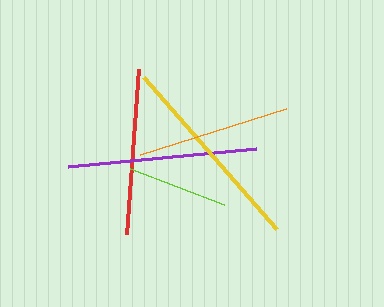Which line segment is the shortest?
The lime line is the shortest at approximately 101 pixels.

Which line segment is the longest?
The yellow line is the longest at approximately 203 pixels.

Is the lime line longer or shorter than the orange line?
The orange line is longer than the lime line.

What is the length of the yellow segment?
The yellow segment is approximately 203 pixels long.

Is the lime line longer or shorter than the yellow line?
The yellow line is longer than the lime line.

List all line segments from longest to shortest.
From longest to shortest: yellow, purple, red, orange, lime.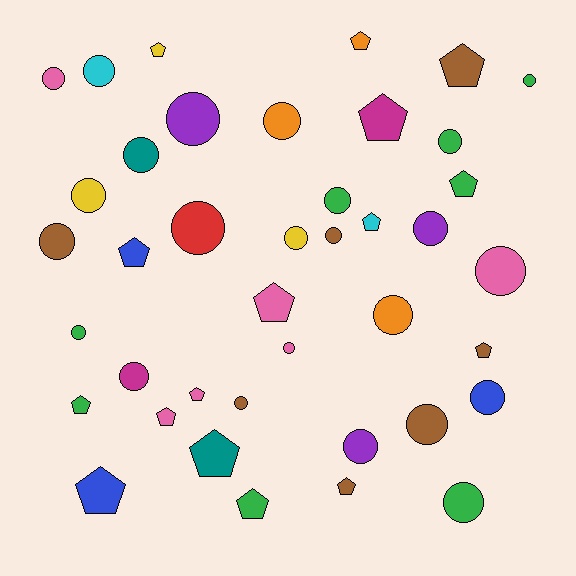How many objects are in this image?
There are 40 objects.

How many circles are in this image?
There are 24 circles.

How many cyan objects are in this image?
There are 2 cyan objects.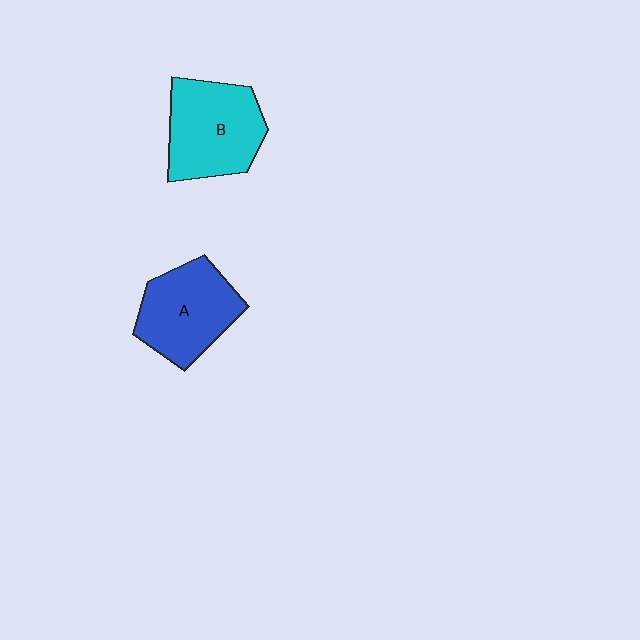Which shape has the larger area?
Shape B (cyan).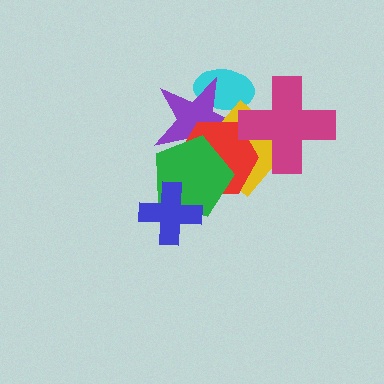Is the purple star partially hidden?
Yes, it is partially covered by another shape.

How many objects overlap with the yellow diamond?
5 objects overlap with the yellow diamond.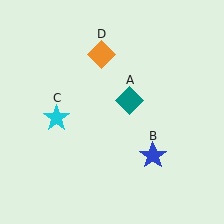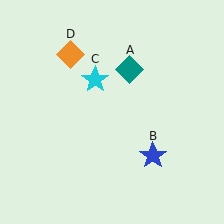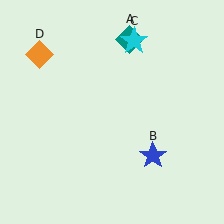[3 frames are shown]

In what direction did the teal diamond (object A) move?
The teal diamond (object A) moved up.